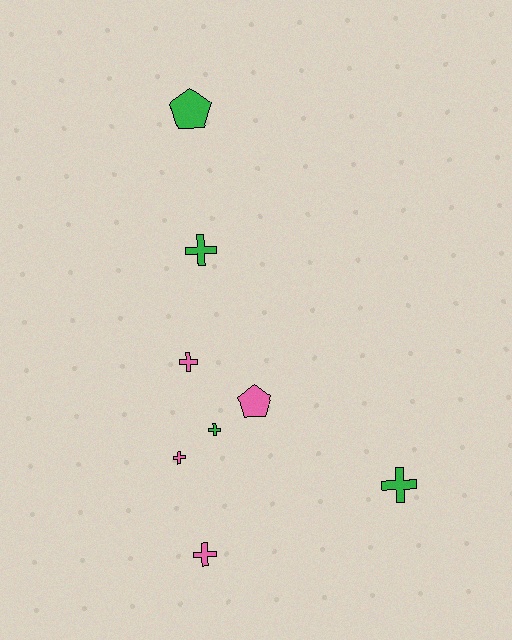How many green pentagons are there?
There is 1 green pentagon.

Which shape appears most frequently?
Cross, with 6 objects.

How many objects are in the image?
There are 8 objects.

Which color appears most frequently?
Green, with 4 objects.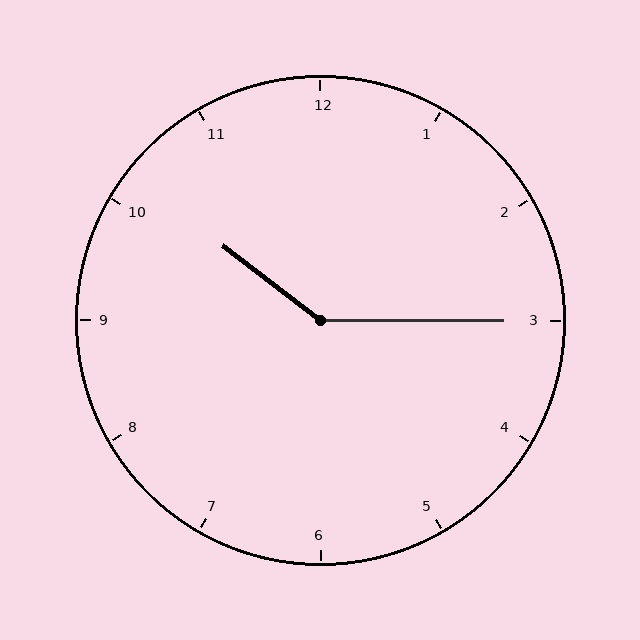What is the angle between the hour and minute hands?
Approximately 142 degrees.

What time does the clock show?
10:15.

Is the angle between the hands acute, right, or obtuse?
It is obtuse.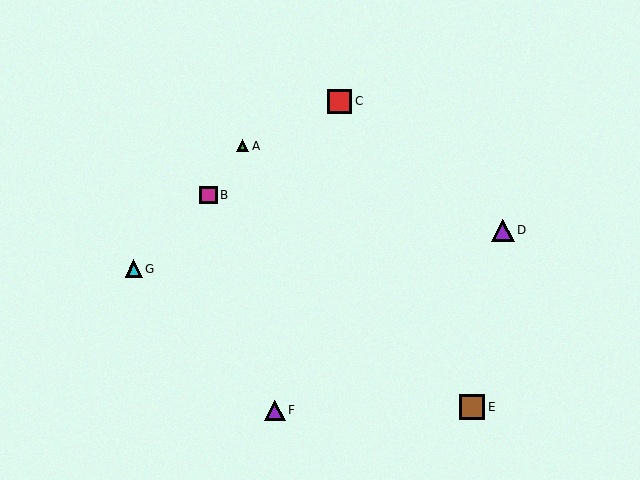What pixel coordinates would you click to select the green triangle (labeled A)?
Click at (243, 146) to select the green triangle A.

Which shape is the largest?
The brown square (labeled E) is the largest.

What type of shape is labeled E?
Shape E is a brown square.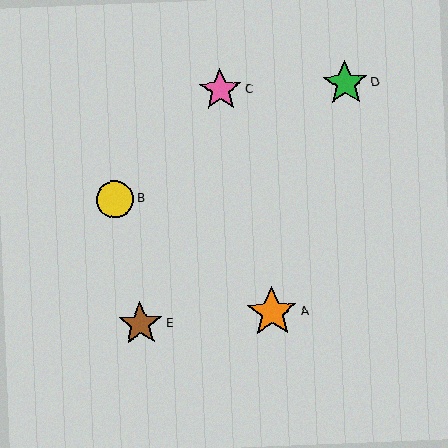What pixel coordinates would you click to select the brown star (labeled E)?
Click at (140, 324) to select the brown star E.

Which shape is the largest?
The orange star (labeled A) is the largest.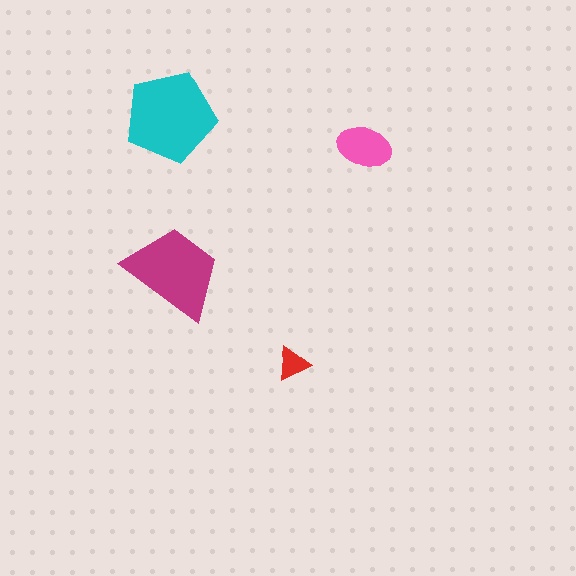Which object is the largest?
The cyan pentagon.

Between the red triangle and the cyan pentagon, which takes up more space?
The cyan pentagon.